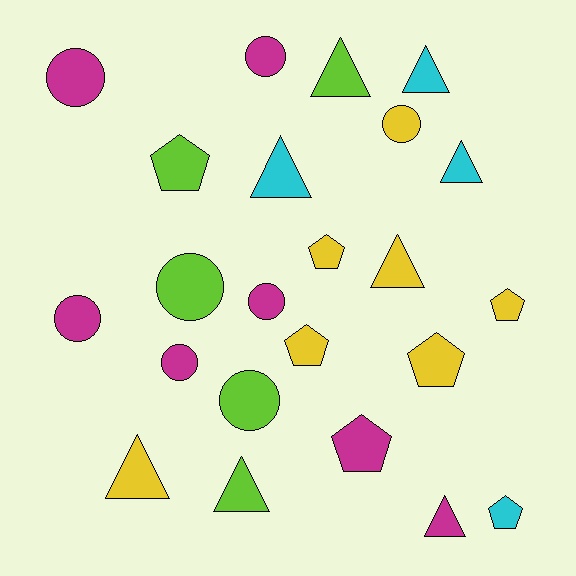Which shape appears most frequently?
Triangle, with 8 objects.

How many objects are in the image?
There are 23 objects.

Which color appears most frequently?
Yellow, with 7 objects.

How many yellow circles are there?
There is 1 yellow circle.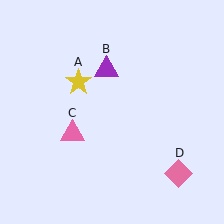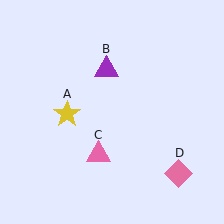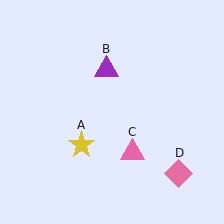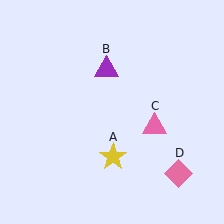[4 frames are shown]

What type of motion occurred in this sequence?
The yellow star (object A), pink triangle (object C) rotated counterclockwise around the center of the scene.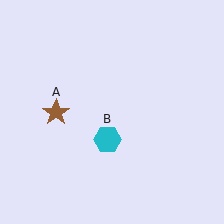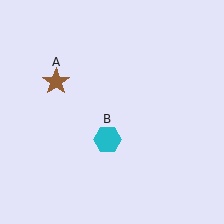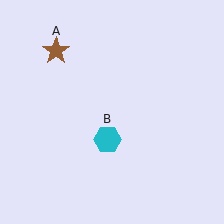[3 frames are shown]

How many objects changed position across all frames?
1 object changed position: brown star (object A).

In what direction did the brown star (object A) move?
The brown star (object A) moved up.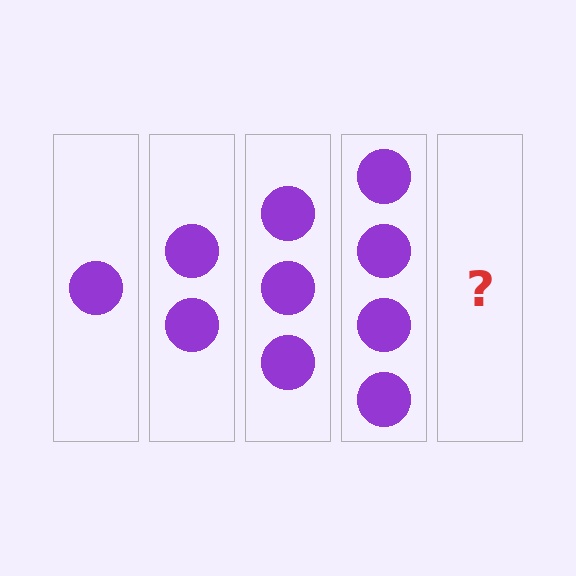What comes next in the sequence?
The next element should be 5 circles.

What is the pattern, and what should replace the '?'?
The pattern is that each step adds one more circle. The '?' should be 5 circles.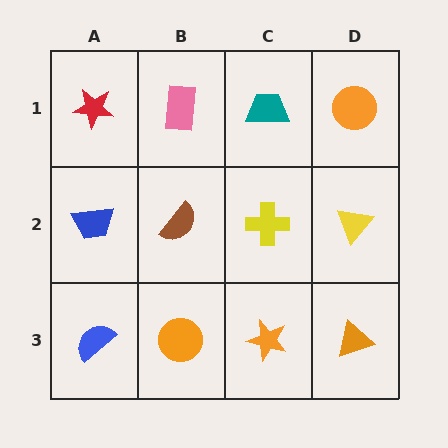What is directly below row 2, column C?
An orange star.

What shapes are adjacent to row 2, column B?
A pink rectangle (row 1, column B), an orange circle (row 3, column B), a blue trapezoid (row 2, column A), a yellow cross (row 2, column C).